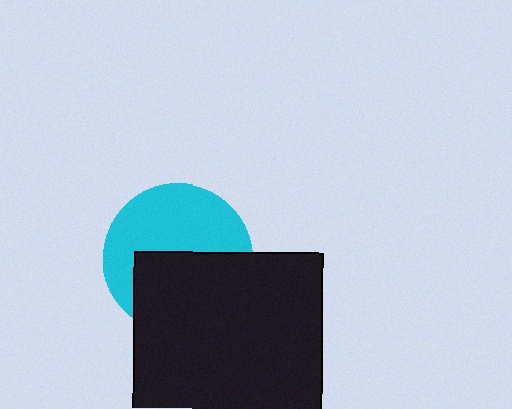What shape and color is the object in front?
The object in front is a black square.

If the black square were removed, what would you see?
You would see the complete cyan circle.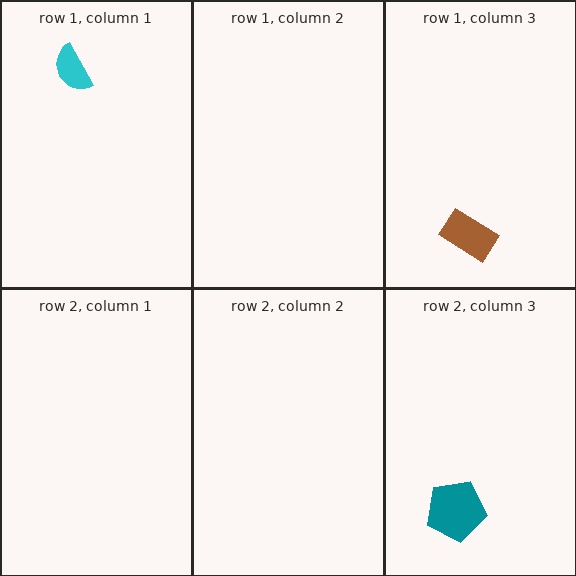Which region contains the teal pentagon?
The row 2, column 3 region.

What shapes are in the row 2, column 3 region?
The teal pentagon.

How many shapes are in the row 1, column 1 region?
1.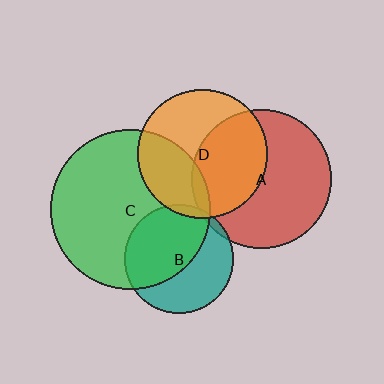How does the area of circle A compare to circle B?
Approximately 1.6 times.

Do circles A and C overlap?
Yes.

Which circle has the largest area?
Circle C (green).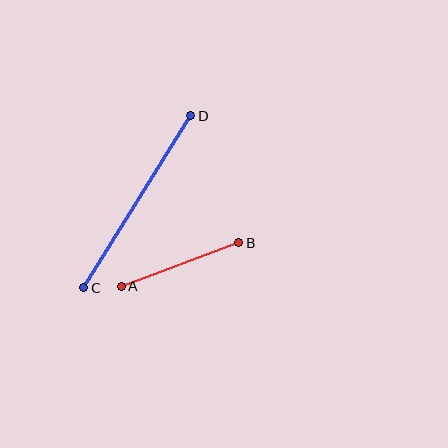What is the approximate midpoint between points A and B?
The midpoint is at approximately (180, 265) pixels.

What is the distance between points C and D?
The distance is approximately 202 pixels.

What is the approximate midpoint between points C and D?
The midpoint is at approximately (137, 202) pixels.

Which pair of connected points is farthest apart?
Points C and D are farthest apart.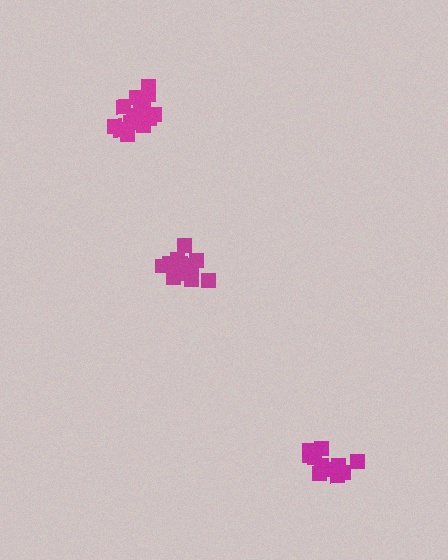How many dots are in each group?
Group 1: 11 dots, Group 2: 12 dots, Group 3: 16 dots (39 total).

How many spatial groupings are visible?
There are 3 spatial groupings.